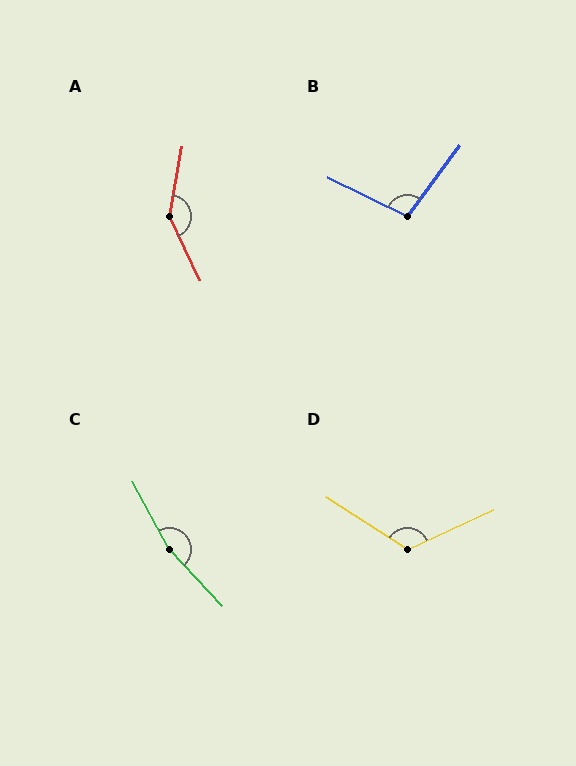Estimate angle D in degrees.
Approximately 123 degrees.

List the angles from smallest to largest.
B (100°), D (123°), A (144°), C (165°).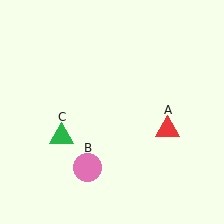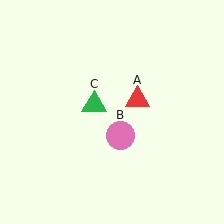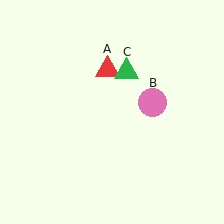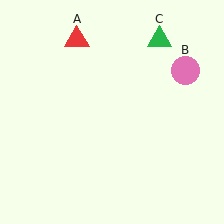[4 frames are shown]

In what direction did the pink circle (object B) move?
The pink circle (object B) moved up and to the right.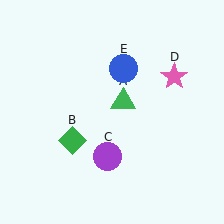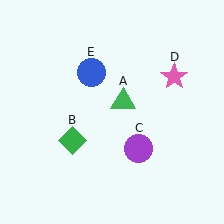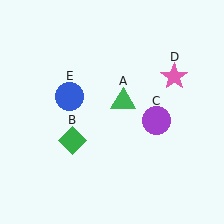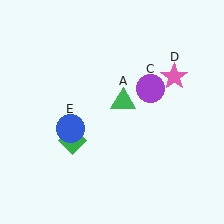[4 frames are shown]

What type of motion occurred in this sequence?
The purple circle (object C), blue circle (object E) rotated counterclockwise around the center of the scene.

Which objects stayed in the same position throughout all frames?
Green triangle (object A) and green diamond (object B) and pink star (object D) remained stationary.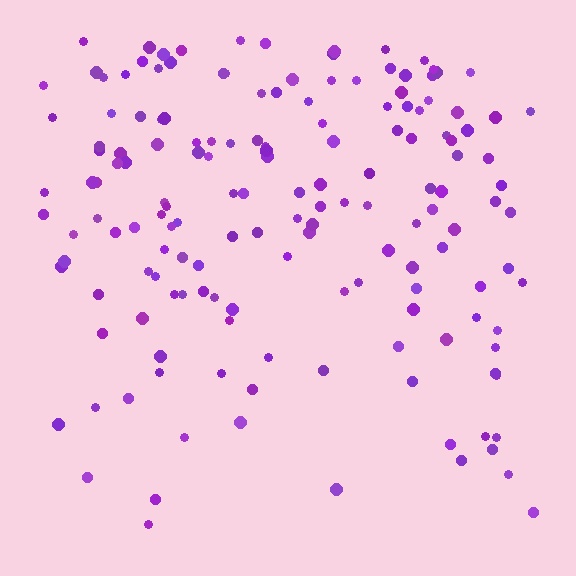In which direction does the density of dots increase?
From bottom to top, with the top side densest.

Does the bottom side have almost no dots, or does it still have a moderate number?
Still a moderate number, just noticeably fewer than the top.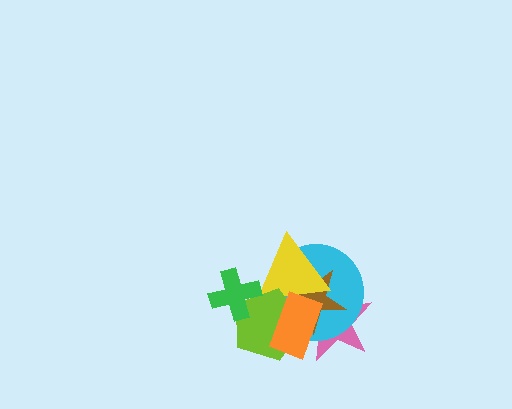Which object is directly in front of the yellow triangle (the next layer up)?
The lime pentagon is directly in front of the yellow triangle.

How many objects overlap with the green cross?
2 objects overlap with the green cross.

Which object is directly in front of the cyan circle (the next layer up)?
The brown star is directly in front of the cyan circle.